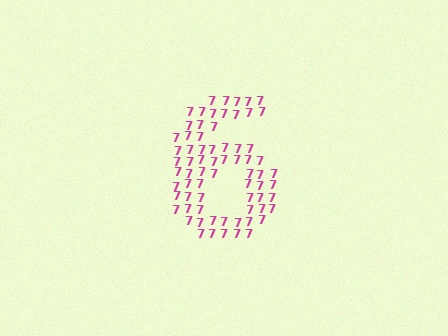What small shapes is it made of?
It is made of small digit 7's.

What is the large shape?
The large shape is the digit 6.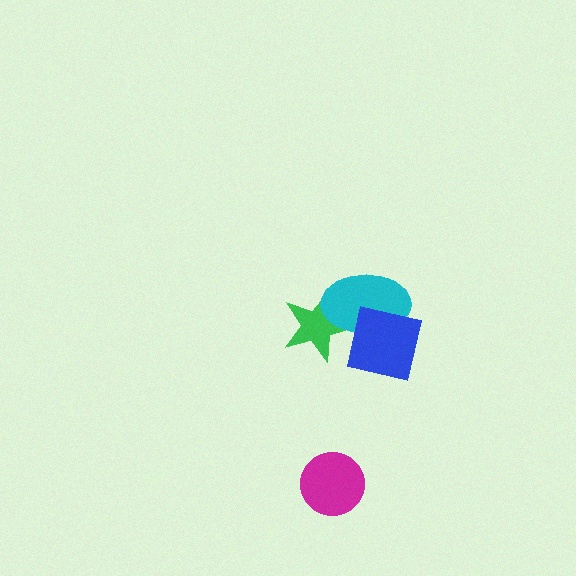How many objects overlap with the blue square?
2 objects overlap with the blue square.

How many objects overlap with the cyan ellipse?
2 objects overlap with the cyan ellipse.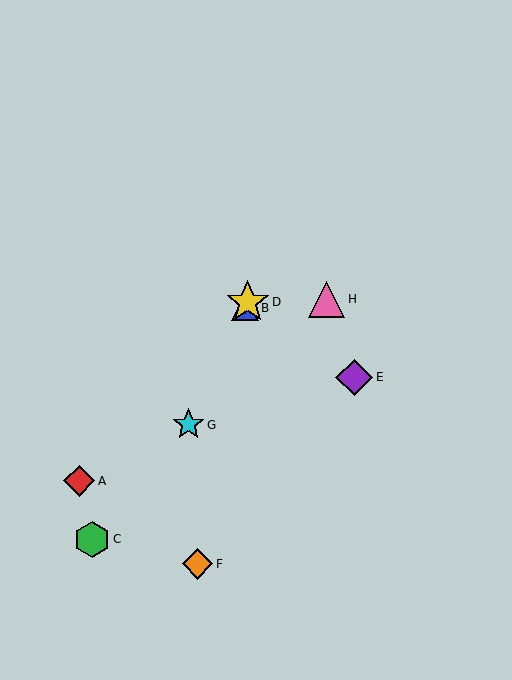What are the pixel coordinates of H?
Object H is at (327, 299).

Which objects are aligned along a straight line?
Objects B, D, G are aligned along a straight line.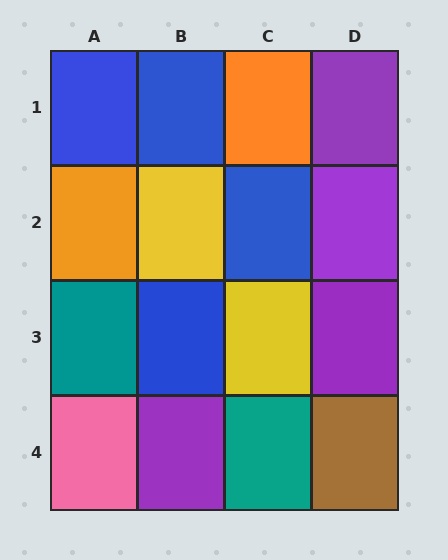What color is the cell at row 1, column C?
Orange.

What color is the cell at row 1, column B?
Blue.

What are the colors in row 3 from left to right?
Teal, blue, yellow, purple.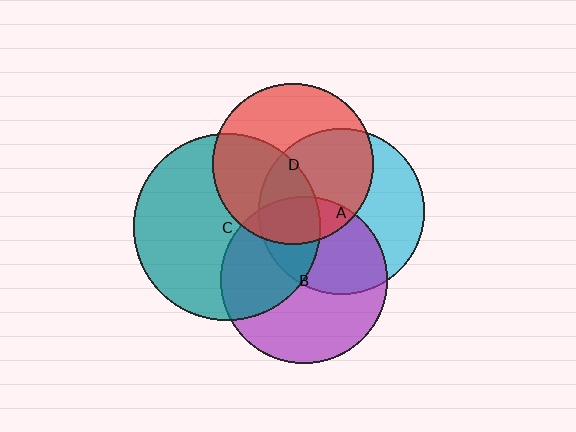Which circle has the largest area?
Circle C (teal).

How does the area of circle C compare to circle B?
Approximately 1.3 times.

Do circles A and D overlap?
Yes.